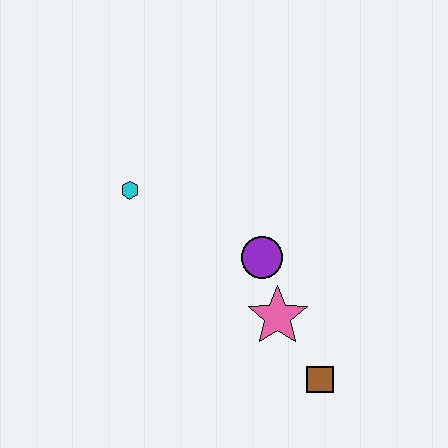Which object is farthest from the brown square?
The cyan hexagon is farthest from the brown square.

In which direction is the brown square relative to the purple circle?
The brown square is below the purple circle.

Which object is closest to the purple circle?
The pink star is closest to the purple circle.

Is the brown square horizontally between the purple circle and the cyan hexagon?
No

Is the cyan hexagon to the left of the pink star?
Yes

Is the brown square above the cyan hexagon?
No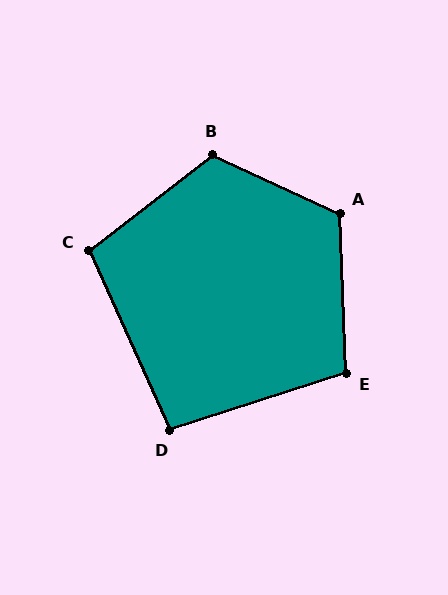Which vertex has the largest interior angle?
B, at approximately 118 degrees.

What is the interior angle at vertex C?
Approximately 103 degrees (obtuse).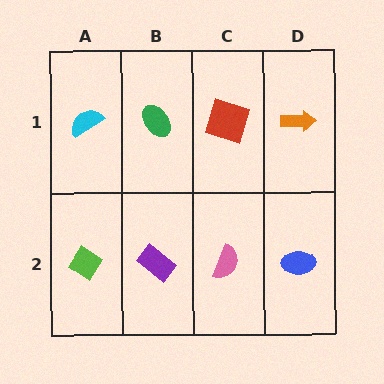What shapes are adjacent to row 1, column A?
A lime diamond (row 2, column A), a green ellipse (row 1, column B).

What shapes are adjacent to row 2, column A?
A cyan semicircle (row 1, column A), a purple rectangle (row 2, column B).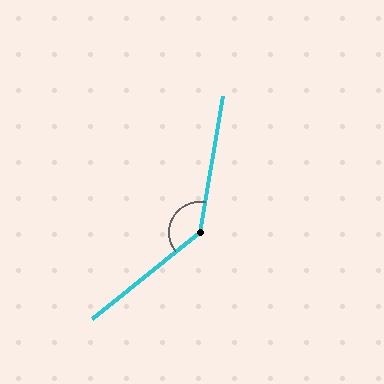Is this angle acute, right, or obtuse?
It is obtuse.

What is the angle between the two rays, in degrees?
Approximately 139 degrees.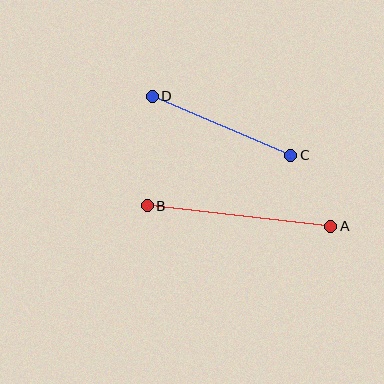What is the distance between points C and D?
The distance is approximately 150 pixels.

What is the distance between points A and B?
The distance is approximately 185 pixels.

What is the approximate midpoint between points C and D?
The midpoint is at approximately (221, 126) pixels.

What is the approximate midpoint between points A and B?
The midpoint is at approximately (239, 216) pixels.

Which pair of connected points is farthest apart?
Points A and B are farthest apart.